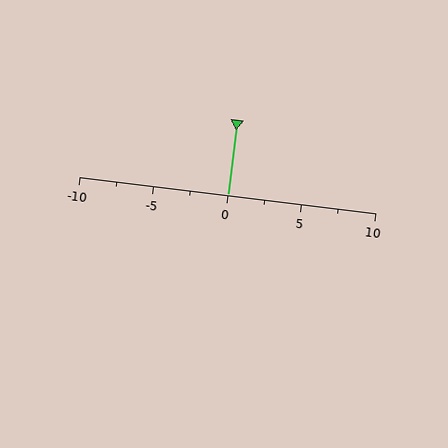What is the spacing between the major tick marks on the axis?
The major ticks are spaced 5 apart.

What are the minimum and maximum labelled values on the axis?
The axis runs from -10 to 10.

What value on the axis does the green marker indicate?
The marker indicates approximately 0.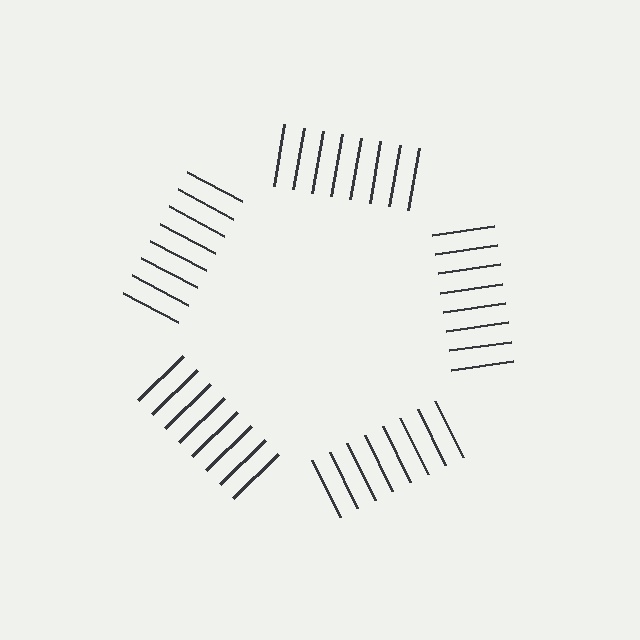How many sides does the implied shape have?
5 sides — the line-ends trace a pentagon.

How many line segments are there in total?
40 — 8 along each of the 5 edges.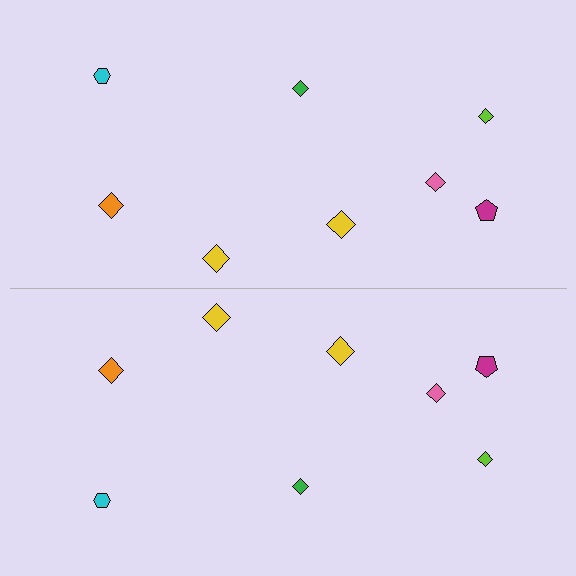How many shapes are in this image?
There are 16 shapes in this image.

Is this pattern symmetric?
Yes, this pattern has bilateral (reflection) symmetry.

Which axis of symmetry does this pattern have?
The pattern has a horizontal axis of symmetry running through the center of the image.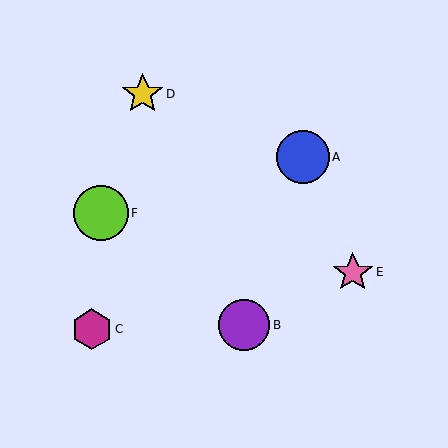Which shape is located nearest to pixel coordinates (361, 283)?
The pink star (labeled E) at (353, 272) is nearest to that location.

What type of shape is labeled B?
Shape B is a purple circle.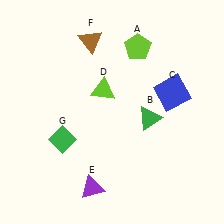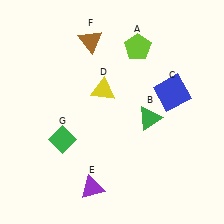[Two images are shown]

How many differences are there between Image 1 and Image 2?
There is 1 difference between the two images.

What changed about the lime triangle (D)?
In Image 1, D is lime. In Image 2, it changed to yellow.